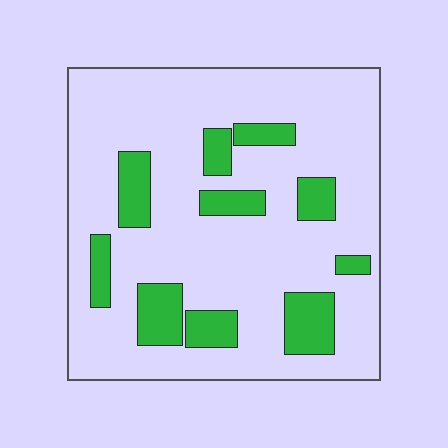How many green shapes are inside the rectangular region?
10.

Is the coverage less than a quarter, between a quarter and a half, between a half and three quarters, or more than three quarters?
Less than a quarter.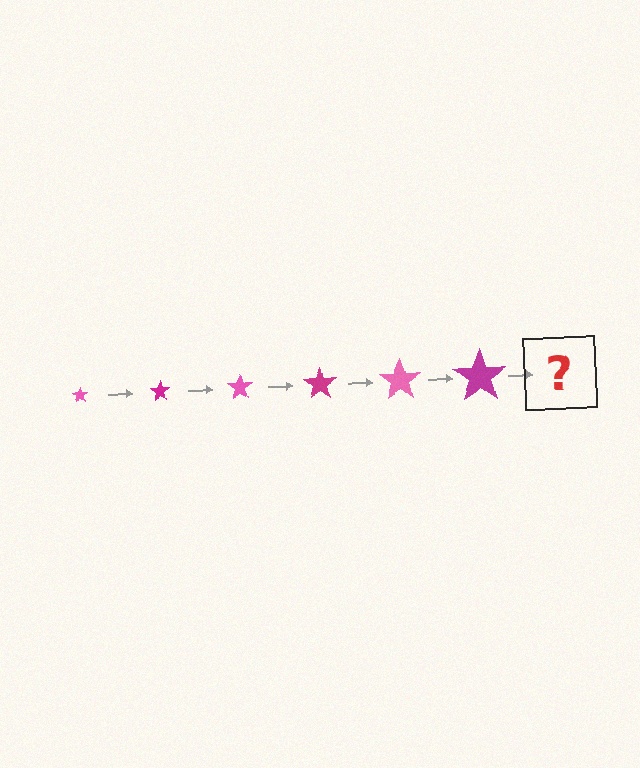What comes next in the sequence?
The next element should be a pink star, larger than the previous one.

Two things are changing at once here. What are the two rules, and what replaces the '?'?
The two rules are that the star grows larger each step and the color cycles through pink and magenta. The '?' should be a pink star, larger than the previous one.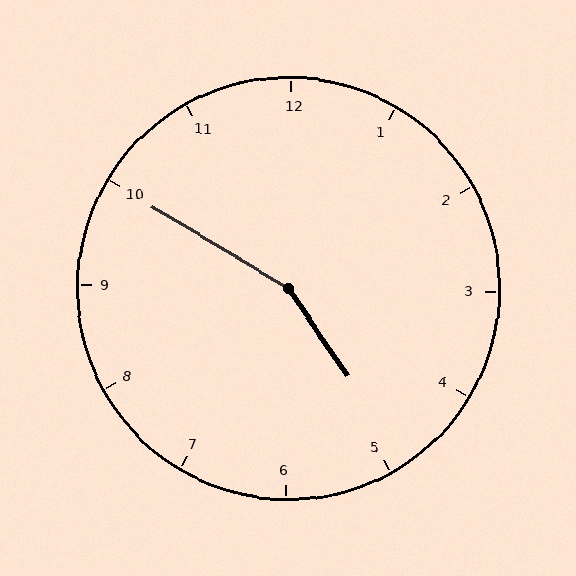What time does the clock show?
4:50.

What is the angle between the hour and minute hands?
Approximately 155 degrees.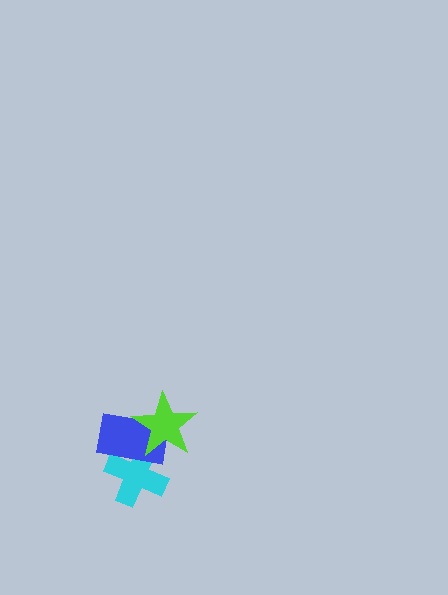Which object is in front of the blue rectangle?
The lime star is in front of the blue rectangle.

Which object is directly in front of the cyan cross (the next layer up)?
The blue rectangle is directly in front of the cyan cross.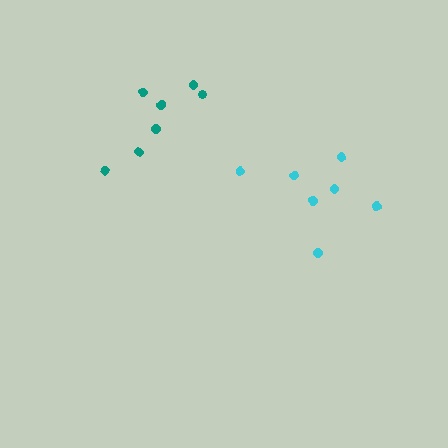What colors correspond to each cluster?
The clusters are colored: cyan, teal.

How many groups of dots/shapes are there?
There are 2 groups.